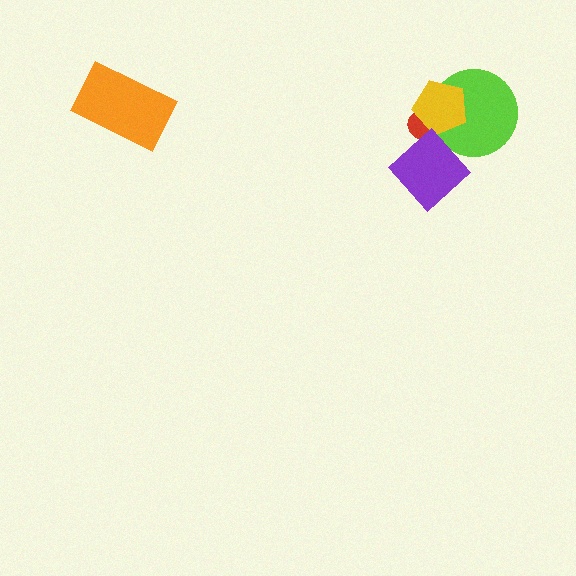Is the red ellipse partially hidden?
Yes, it is partially covered by another shape.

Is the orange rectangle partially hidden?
No, no other shape covers it.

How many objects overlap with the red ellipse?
3 objects overlap with the red ellipse.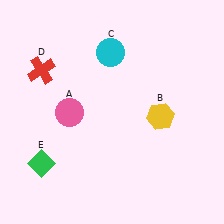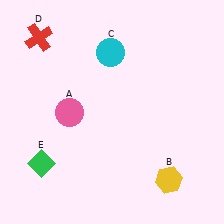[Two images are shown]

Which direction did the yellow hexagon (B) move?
The yellow hexagon (B) moved down.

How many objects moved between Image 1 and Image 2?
2 objects moved between the two images.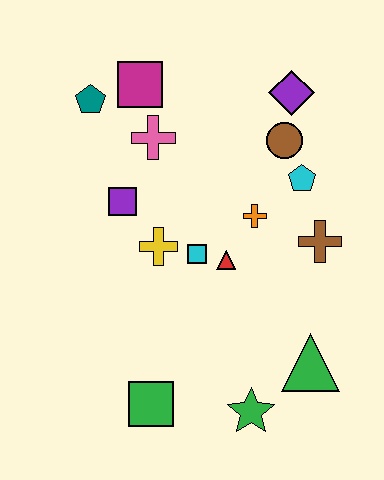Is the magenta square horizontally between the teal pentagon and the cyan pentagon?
Yes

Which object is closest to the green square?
The green star is closest to the green square.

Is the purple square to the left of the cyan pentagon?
Yes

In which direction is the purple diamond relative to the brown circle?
The purple diamond is above the brown circle.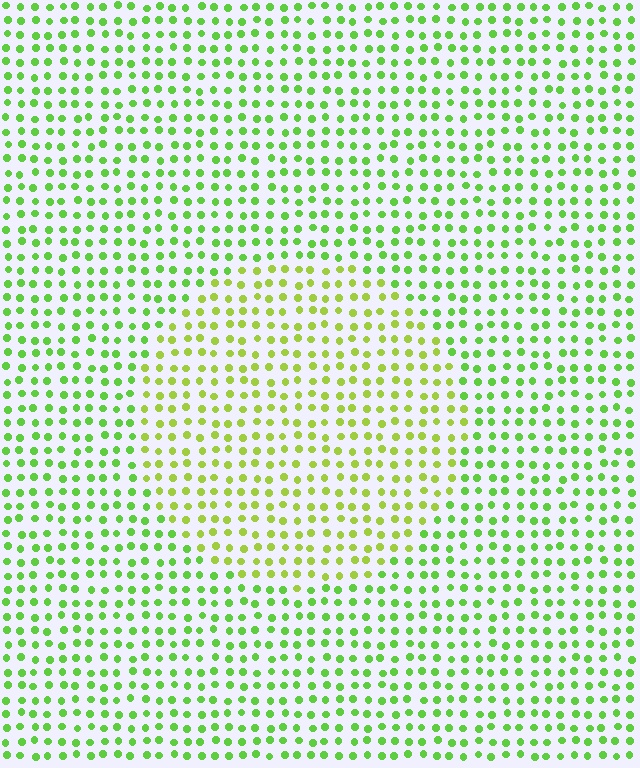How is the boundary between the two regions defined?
The boundary is defined purely by a slight shift in hue (about 27 degrees). Spacing, size, and orientation are identical on both sides.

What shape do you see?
I see a circle.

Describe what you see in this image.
The image is filled with small lime elements in a uniform arrangement. A circle-shaped region is visible where the elements are tinted to a slightly different hue, forming a subtle color boundary.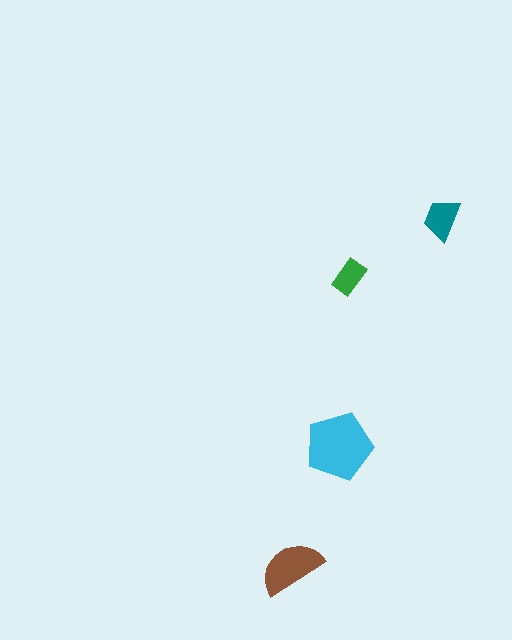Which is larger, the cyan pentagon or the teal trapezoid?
The cyan pentagon.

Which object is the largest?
The cyan pentagon.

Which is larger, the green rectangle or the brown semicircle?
The brown semicircle.